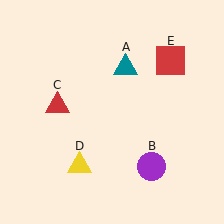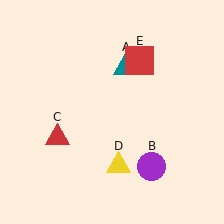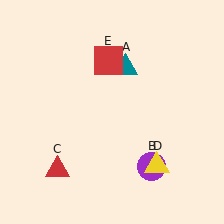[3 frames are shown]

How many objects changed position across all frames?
3 objects changed position: red triangle (object C), yellow triangle (object D), red square (object E).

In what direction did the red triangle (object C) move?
The red triangle (object C) moved down.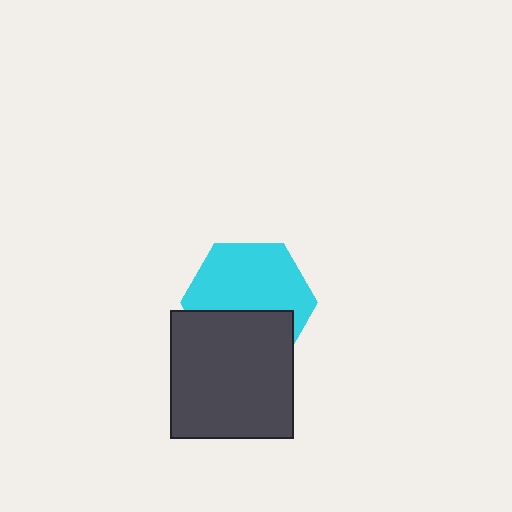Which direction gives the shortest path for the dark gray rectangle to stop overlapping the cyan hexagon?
Moving down gives the shortest separation.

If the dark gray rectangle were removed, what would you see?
You would see the complete cyan hexagon.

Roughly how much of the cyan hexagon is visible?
About half of it is visible (roughly 60%).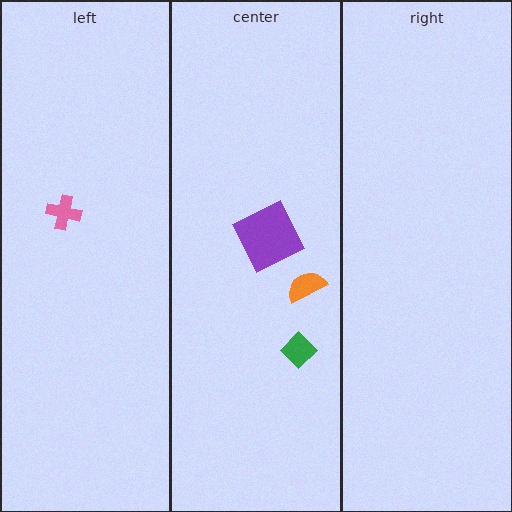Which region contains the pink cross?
The left region.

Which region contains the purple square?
The center region.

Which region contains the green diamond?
The center region.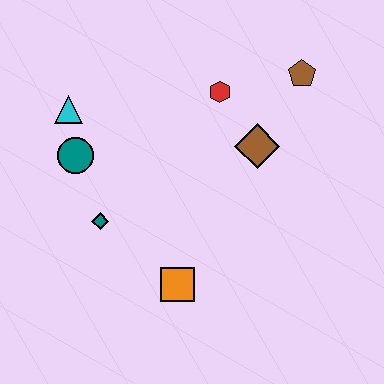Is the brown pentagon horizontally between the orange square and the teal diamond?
No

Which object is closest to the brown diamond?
The red hexagon is closest to the brown diamond.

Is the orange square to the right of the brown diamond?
No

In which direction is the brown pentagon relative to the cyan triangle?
The brown pentagon is to the right of the cyan triangle.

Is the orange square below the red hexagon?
Yes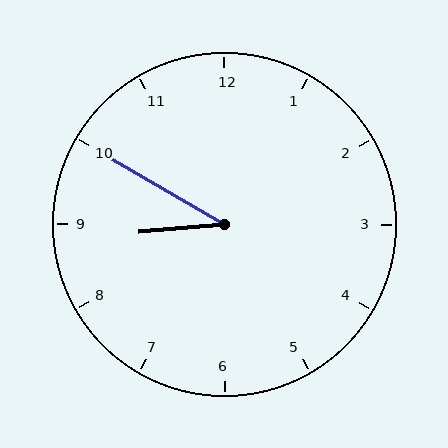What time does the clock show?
8:50.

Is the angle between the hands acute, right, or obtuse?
It is acute.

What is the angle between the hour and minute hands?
Approximately 35 degrees.